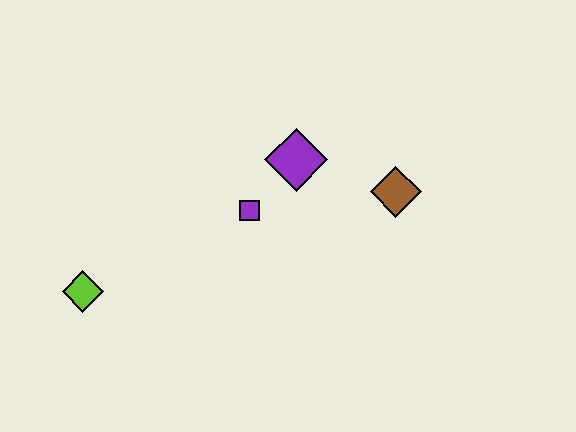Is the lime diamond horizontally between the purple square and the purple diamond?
No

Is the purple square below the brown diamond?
Yes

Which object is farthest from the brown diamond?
The lime diamond is farthest from the brown diamond.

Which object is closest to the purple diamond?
The purple square is closest to the purple diamond.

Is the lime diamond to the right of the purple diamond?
No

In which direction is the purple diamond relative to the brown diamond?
The purple diamond is to the left of the brown diamond.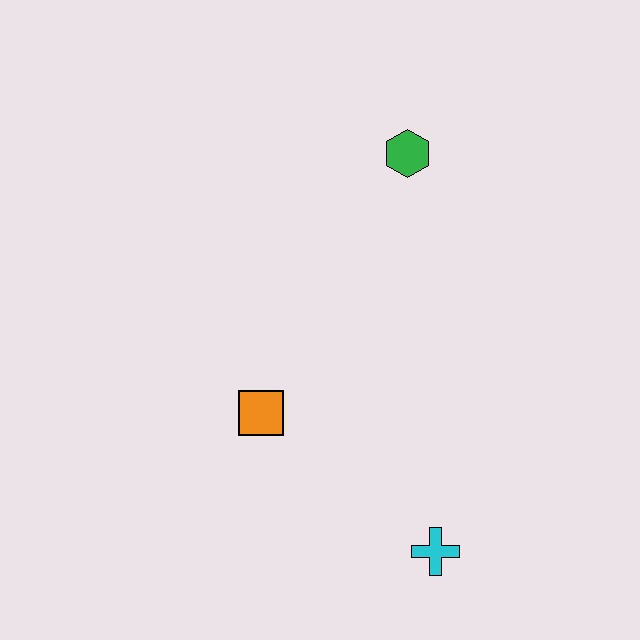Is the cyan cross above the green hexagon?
No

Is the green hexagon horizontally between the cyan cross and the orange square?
Yes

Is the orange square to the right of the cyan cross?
No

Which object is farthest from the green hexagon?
The cyan cross is farthest from the green hexagon.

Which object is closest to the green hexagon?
The orange square is closest to the green hexagon.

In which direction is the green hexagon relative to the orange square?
The green hexagon is above the orange square.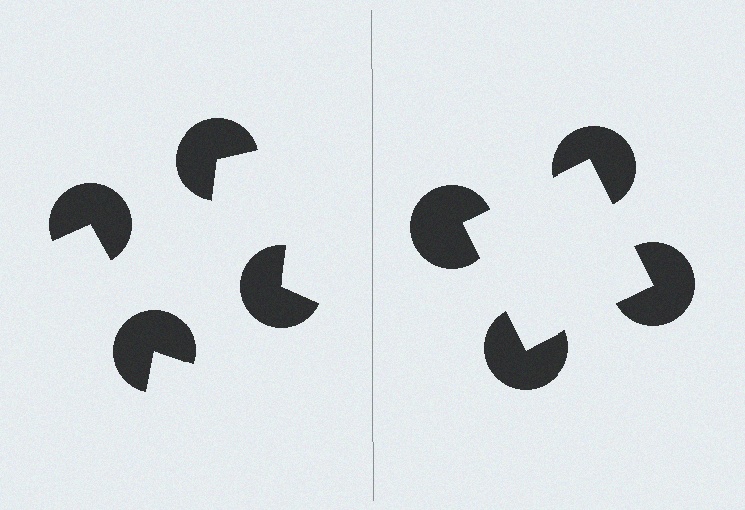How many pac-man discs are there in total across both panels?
8 — 4 on each side.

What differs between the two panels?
The pac-man discs are positioned identically on both sides; only the wedge orientations differ. On the right they align to a square; on the left they are misaligned.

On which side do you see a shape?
An illusory square appears on the right side. On the left side the wedge cuts are rotated, so no coherent shape forms.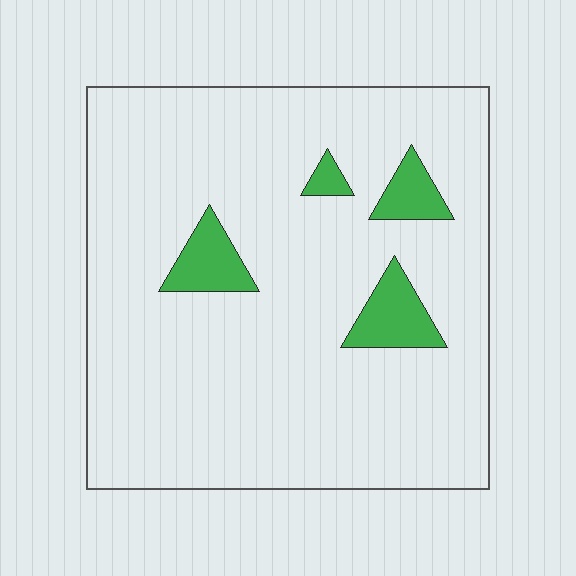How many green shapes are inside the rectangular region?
4.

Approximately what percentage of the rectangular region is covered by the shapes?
Approximately 10%.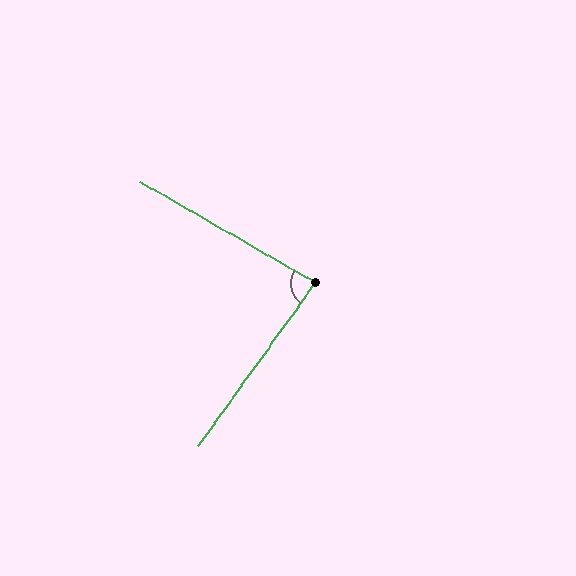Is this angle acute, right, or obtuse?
It is acute.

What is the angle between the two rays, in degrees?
Approximately 84 degrees.